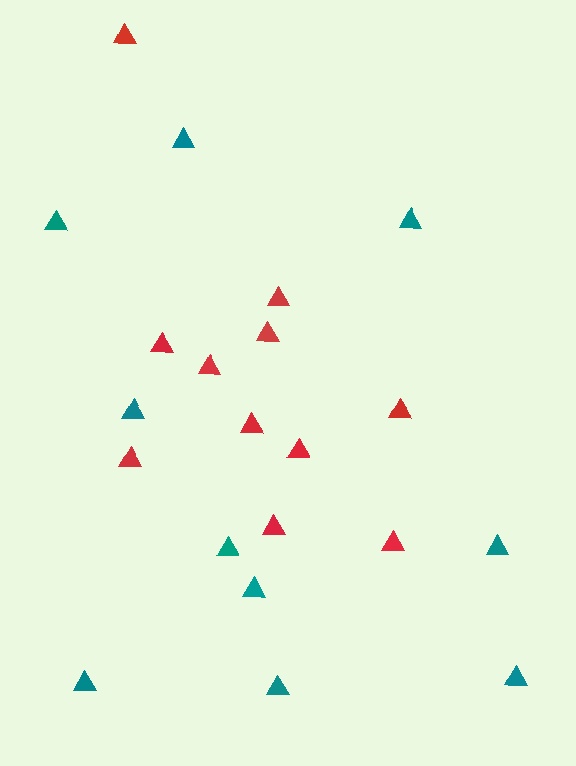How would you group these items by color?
There are 2 groups: one group of red triangles (11) and one group of teal triangles (10).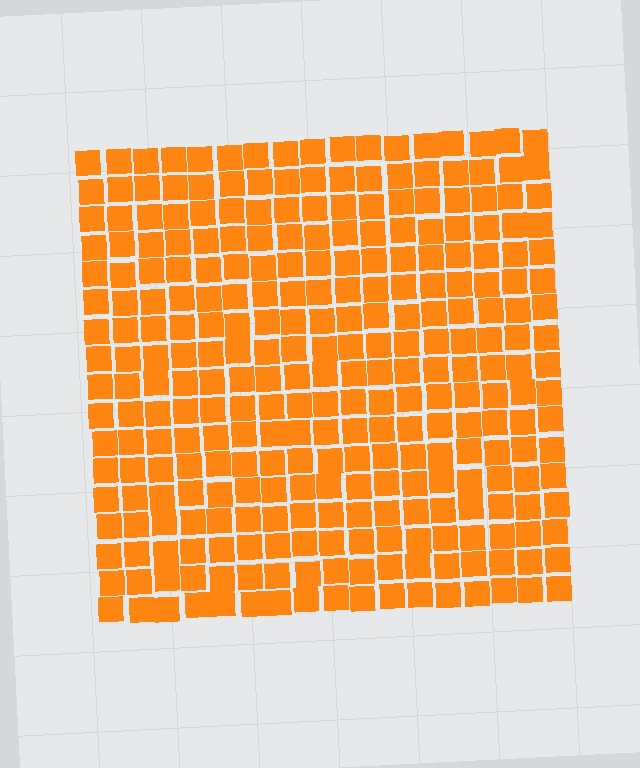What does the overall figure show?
The overall figure shows a square.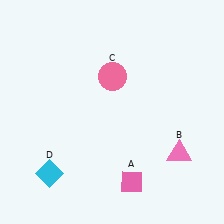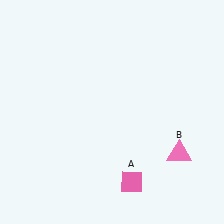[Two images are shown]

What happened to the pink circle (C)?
The pink circle (C) was removed in Image 2. It was in the top-right area of Image 1.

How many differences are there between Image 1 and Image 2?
There are 2 differences between the two images.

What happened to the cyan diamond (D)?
The cyan diamond (D) was removed in Image 2. It was in the bottom-left area of Image 1.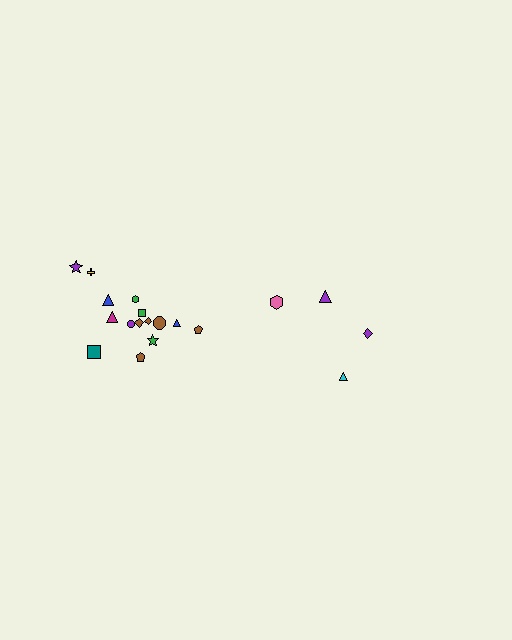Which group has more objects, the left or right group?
The left group.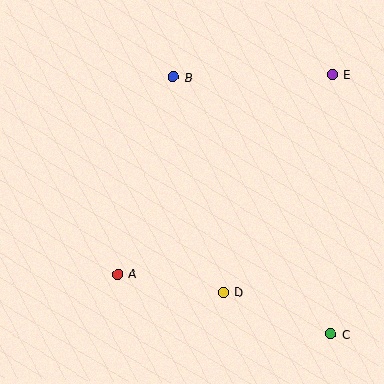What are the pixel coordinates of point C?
Point C is at (330, 334).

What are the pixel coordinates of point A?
Point A is at (118, 274).